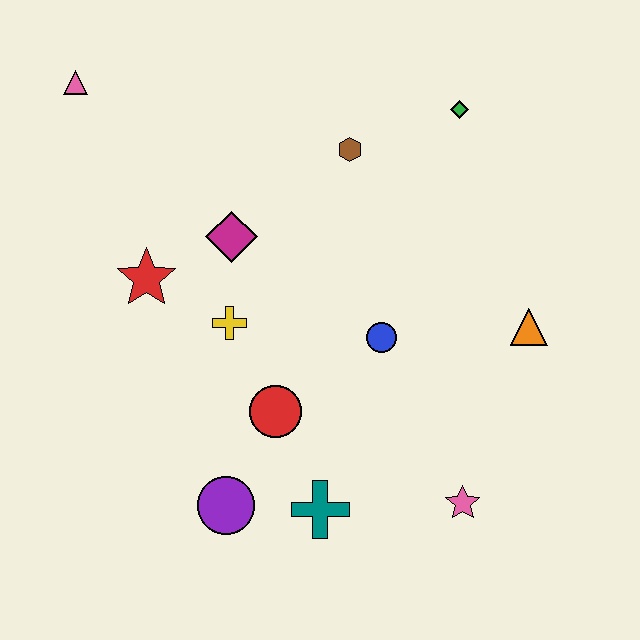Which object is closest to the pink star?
The teal cross is closest to the pink star.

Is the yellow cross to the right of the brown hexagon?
No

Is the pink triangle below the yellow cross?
No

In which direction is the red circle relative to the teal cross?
The red circle is above the teal cross.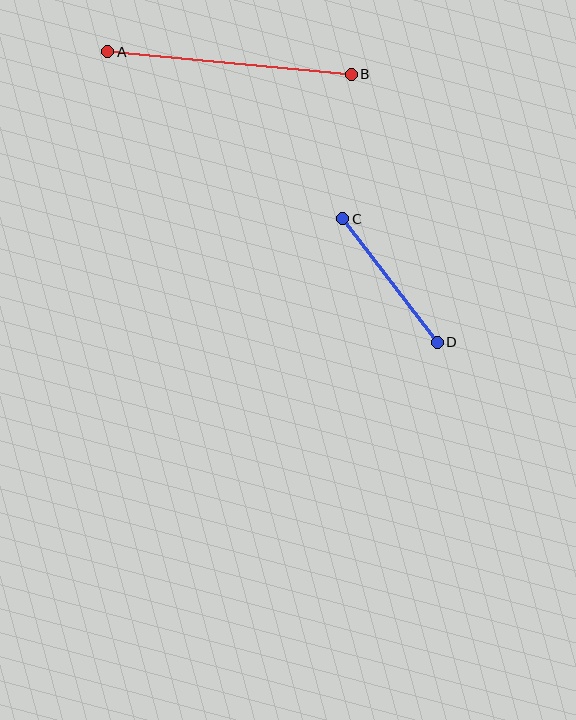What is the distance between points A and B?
The distance is approximately 244 pixels.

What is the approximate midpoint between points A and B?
The midpoint is at approximately (230, 63) pixels.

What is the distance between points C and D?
The distance is approximately 156 pixels.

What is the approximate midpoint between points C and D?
The midpoint is at approximately (390, 280) pixels.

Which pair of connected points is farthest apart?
Points A and B are farthest apart.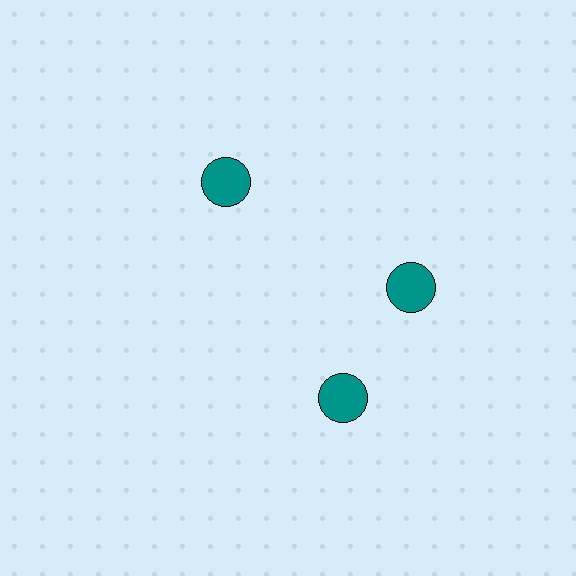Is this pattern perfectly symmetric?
No. The 3 teal circles are arranged in a ring, but one element near the 7 o'clock position is rotated out of alignment along the ring, breaking the 3-fold rotational symmetry.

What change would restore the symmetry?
The symmetry would be restored by rotating it back into even spacing with its neighbors so that all 3 circles sit at equal angles and equal distance from the center.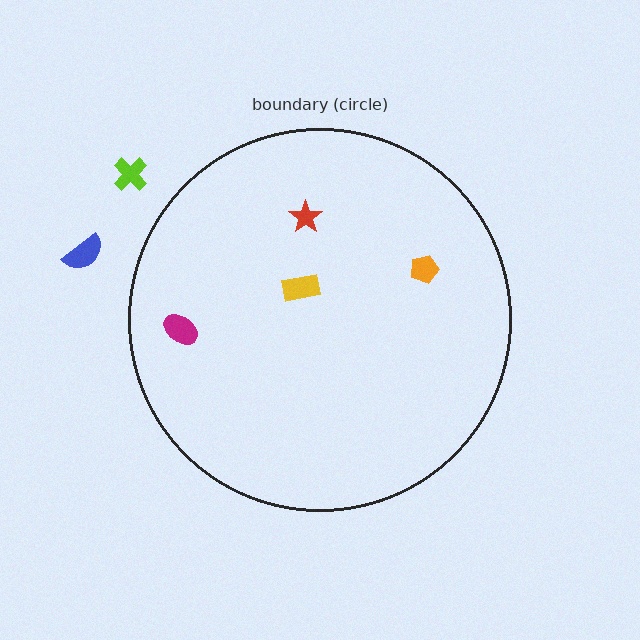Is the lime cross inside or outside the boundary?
Outside.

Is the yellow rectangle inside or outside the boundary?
Inside.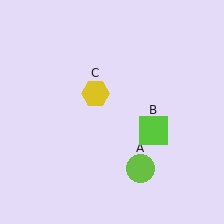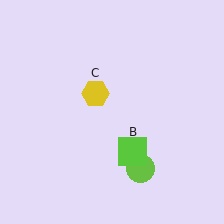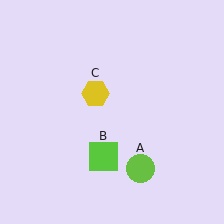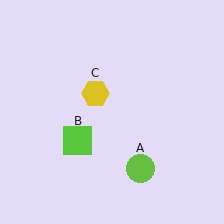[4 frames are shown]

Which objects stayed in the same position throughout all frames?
Lime circle (object A) and yellow hexagon (object C) remained stationary.